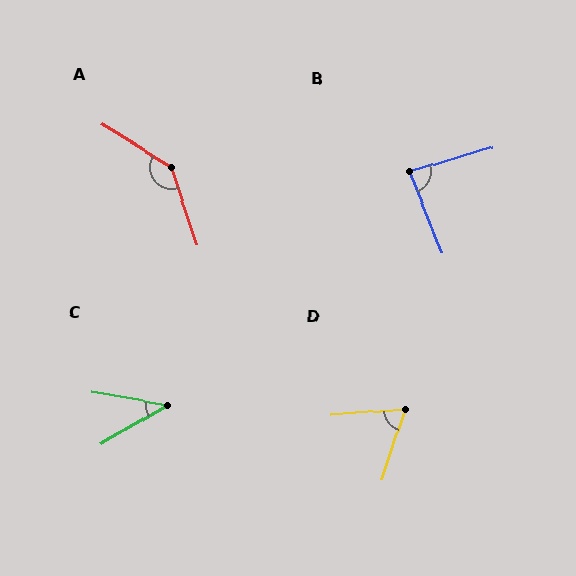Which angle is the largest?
A, at approximately 140 degrees.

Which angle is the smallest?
C, at approximately 40 degrees.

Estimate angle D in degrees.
Approximately 67 degrees.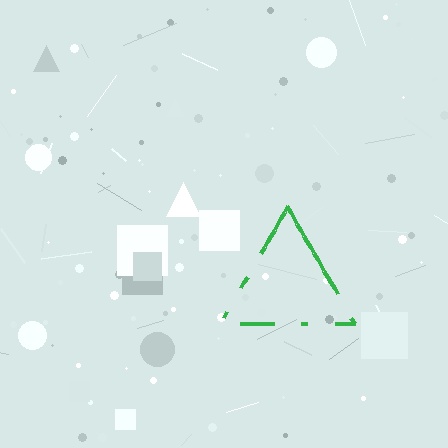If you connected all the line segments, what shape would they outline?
They would outline a triangle.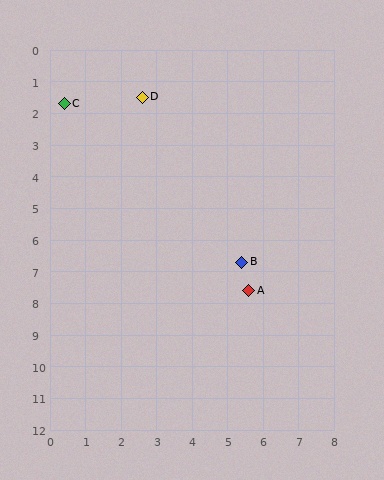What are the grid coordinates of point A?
Point A is at approximately (5.6, 7.6).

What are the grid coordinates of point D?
Point D is at approximately (2.6, 1.5).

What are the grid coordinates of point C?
Point C is at approximately (0.4, 1.7).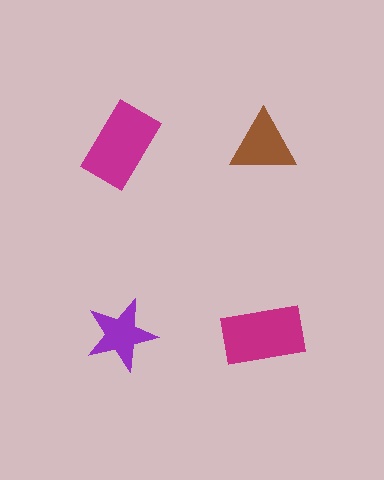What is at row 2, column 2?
A magenta rectangle.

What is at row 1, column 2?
A brown triangle.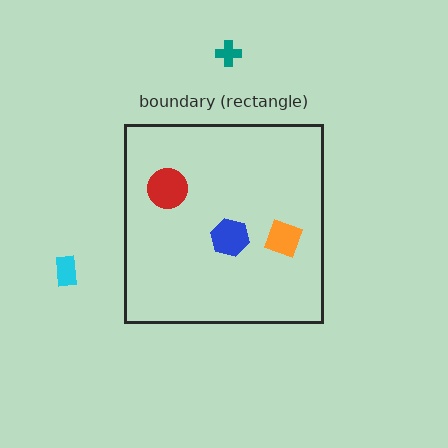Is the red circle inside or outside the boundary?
Inside.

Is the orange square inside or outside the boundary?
Inside.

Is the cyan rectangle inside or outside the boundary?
Outside.